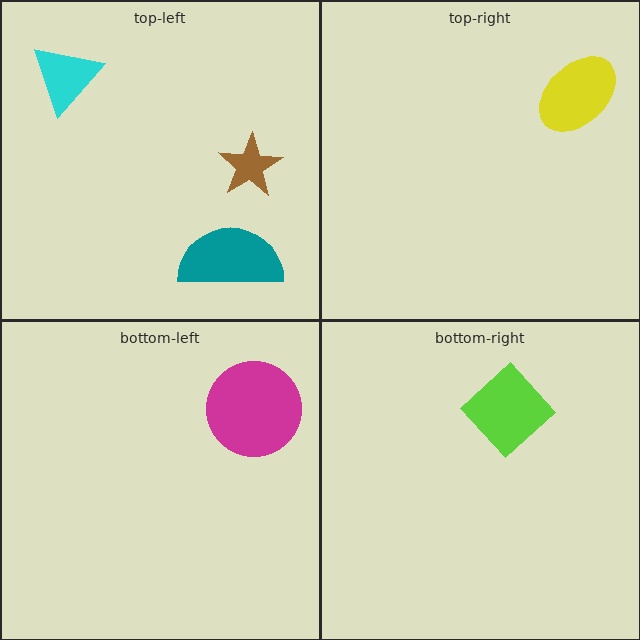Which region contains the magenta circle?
The bottom-left region.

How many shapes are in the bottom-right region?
1.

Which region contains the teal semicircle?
The top-left region.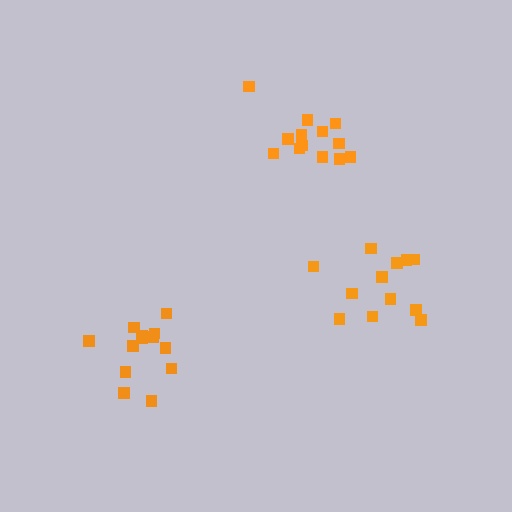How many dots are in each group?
Group 1: 13 dots, Group 2: 14 dots, Group 3: 12 dots (39 total).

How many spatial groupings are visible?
There are 3 spatial groupings.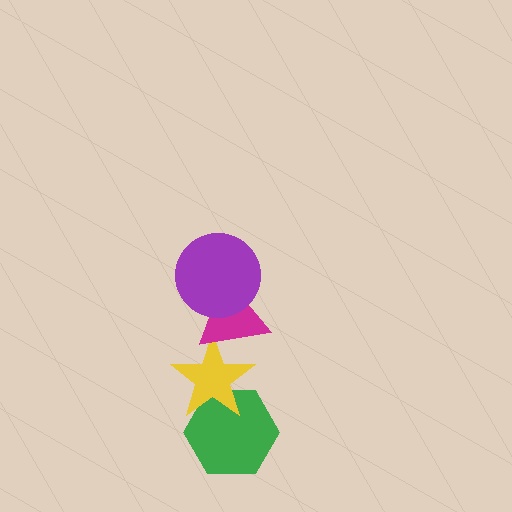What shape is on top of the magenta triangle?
The purple circle is on top of the magenta triangle.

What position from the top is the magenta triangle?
The magenta triangle is 2nd from the top.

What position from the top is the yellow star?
The yellow star is 3rd from the top.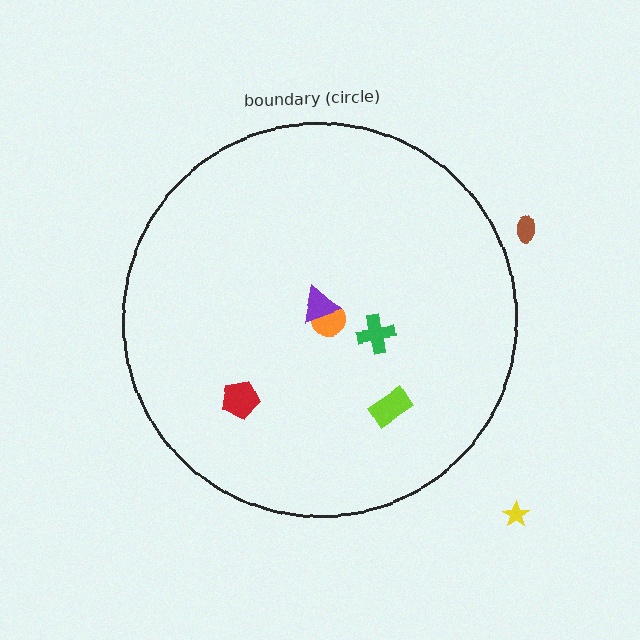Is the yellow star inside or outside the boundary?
Outside.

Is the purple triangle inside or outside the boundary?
Inside.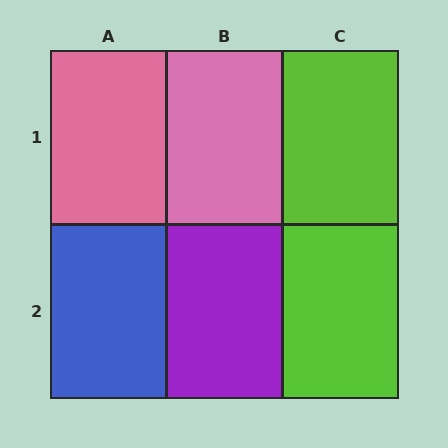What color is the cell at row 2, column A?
Blue.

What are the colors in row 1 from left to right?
Pink, pink, lime.